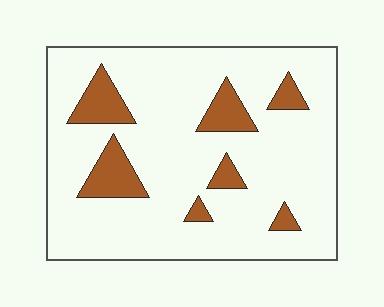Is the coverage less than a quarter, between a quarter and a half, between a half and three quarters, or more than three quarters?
Less than a quarter.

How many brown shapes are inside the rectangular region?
7.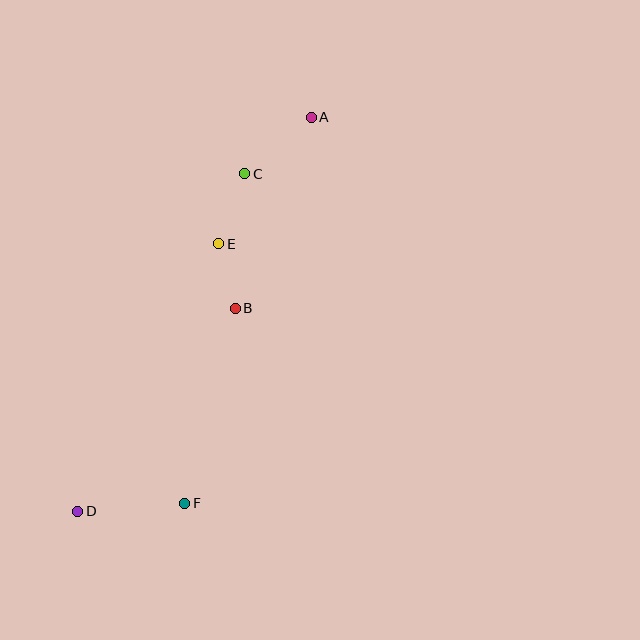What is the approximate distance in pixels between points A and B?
The distance between A and B is approximately 206 pixels.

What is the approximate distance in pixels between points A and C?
The distance between A and C is approximately 87 pixels.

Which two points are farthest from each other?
Points A and D are farthest from each other.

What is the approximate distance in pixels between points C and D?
The distance between C and D is approximately 376 pixels.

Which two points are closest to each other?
Points B and E are closest to each other.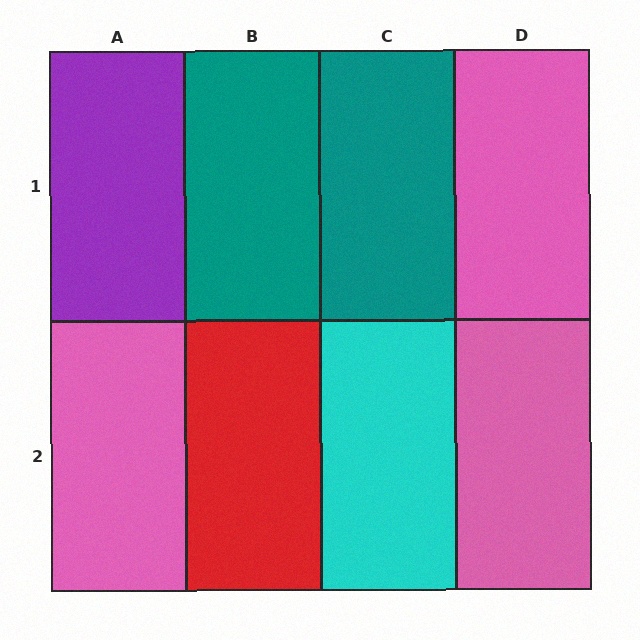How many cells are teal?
2 cells are teal.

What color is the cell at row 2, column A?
Pink.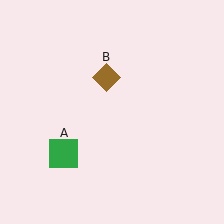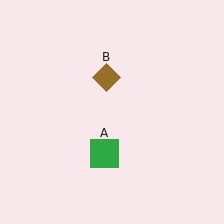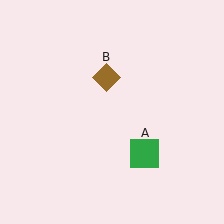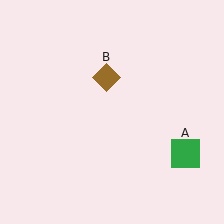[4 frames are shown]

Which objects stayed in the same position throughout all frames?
Brown diamond (object B) remained stationary.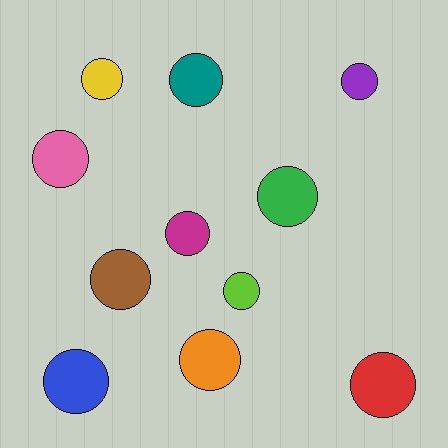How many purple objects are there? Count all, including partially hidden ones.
There is 1 purple object.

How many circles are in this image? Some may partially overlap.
There are 11 circles.